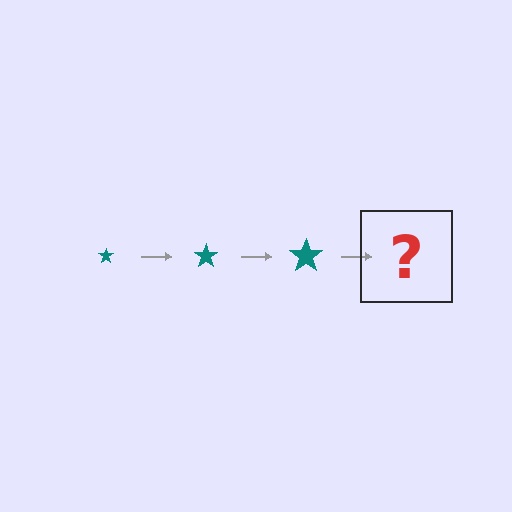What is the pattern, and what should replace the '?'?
The pattern is that the star gets progressively larger each step. The '?' should be a teal star, larger than the previous one.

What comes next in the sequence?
The next element should be a teal star, larger than the previous one.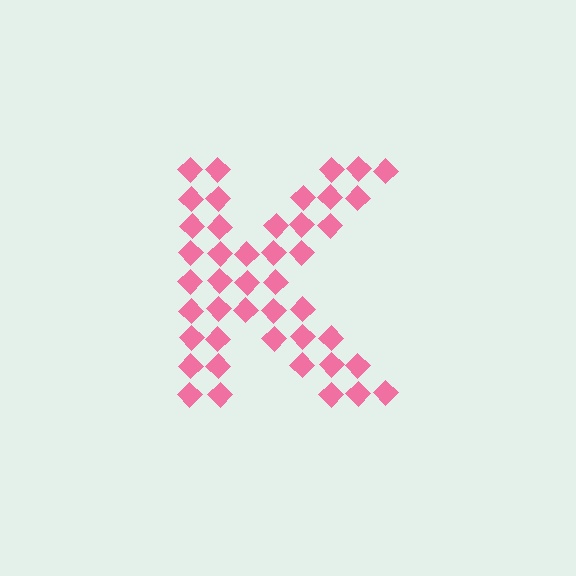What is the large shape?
The large shape is the letter K.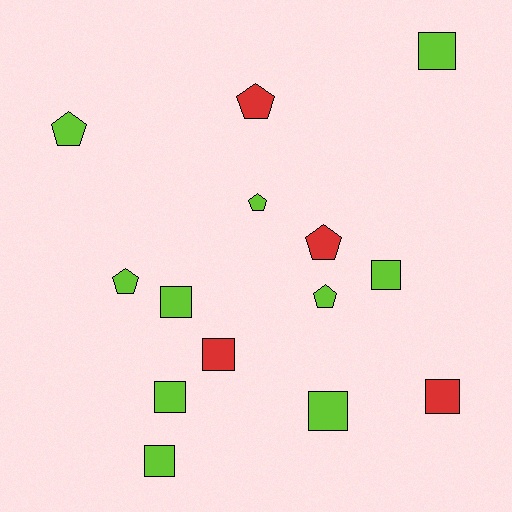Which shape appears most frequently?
Square, with 8 objects.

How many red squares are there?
There are 2 red squares.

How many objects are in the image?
There are 14 objects.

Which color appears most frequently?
Lime, with 10 objects.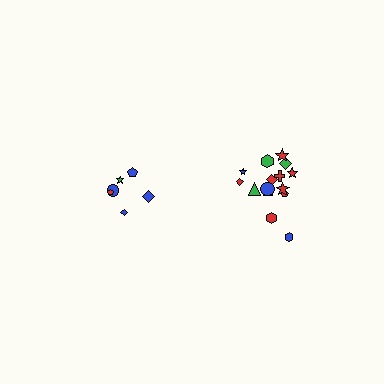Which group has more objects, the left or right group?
The right group.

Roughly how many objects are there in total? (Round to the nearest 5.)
Roughly 20 objects in total.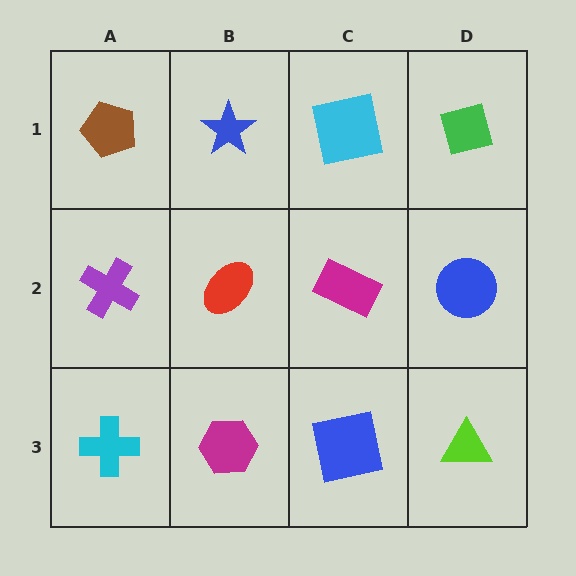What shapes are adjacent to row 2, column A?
A brown pentagon (row 1, column A), a cyan cross (row 3, column A), a red ellipse (row 2, column B).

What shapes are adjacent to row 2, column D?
A green square (row 1, column D), a lime triangle (row 3, column D), a magenta rectangle (row 2, column C).